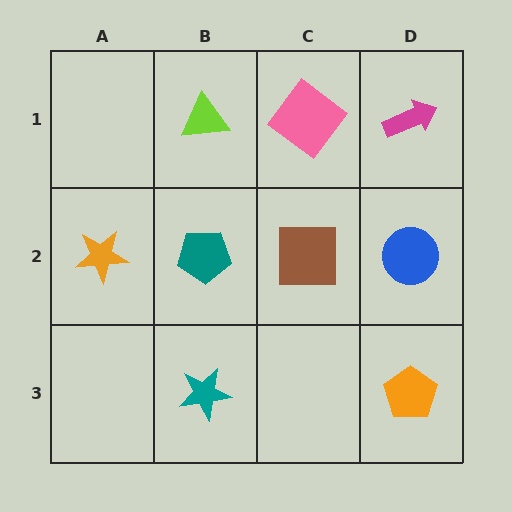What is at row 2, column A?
An orange star.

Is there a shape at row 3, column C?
No, that cell is empty.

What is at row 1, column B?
A lime triangle.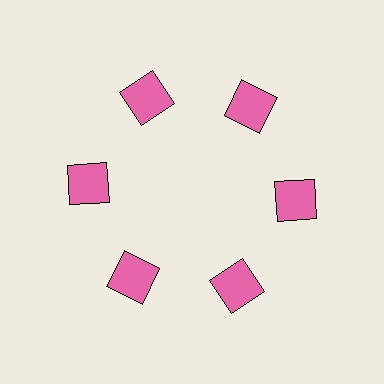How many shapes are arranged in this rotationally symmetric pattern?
There are 6 shapes, arranged in 6 groups of 1.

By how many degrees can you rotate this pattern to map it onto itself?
The pattern maps onto itself every 60 degrees of rotation.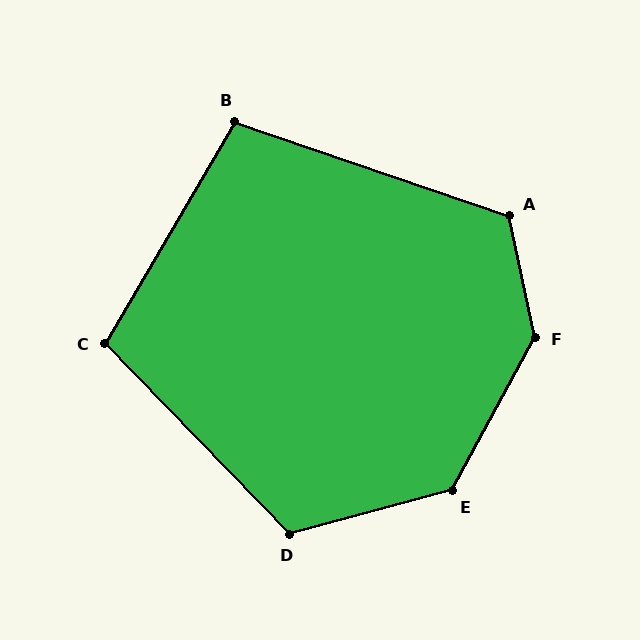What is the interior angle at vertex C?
Approximately 106 degrees (obtuse).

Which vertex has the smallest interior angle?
B, at approximately 101 degrees.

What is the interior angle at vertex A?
Approximately 121 degrees (obtuse).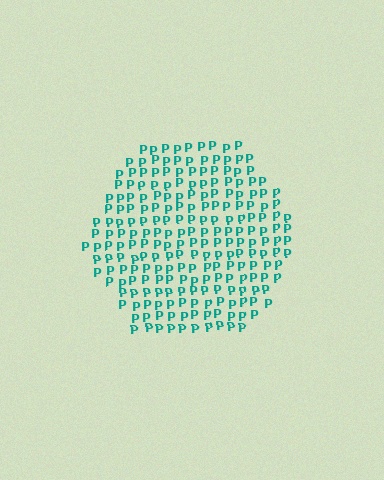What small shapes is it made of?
It is made of small letter P's.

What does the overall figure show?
The overall figure shows a hexagon.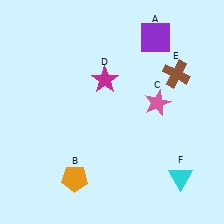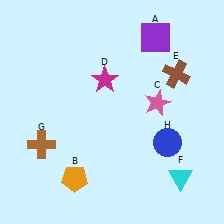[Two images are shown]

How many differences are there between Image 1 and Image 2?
There are 2 differences between the two images.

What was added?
A brown cross (G), a blue circle (H) were added in Image 2.